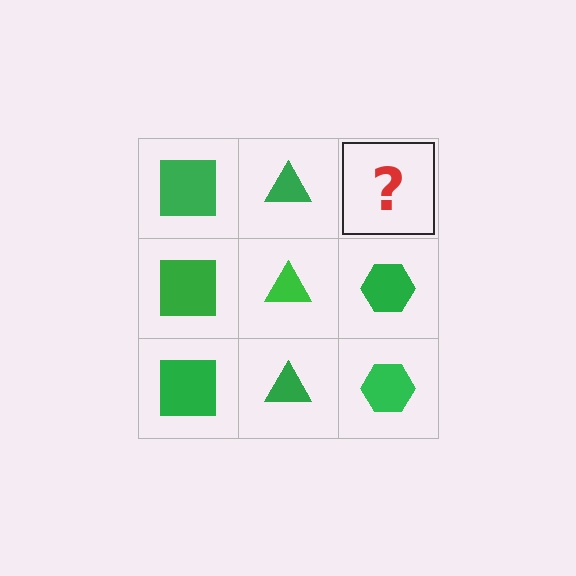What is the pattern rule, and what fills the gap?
The rule is that each column has a consistent shape. The gap should be filled with a green hexagon.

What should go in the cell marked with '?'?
The missing cell should contain a green hexagon.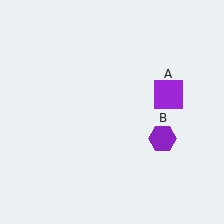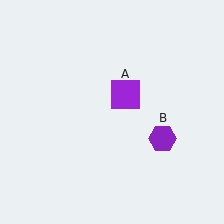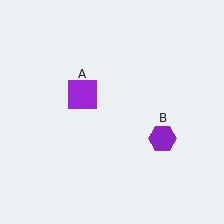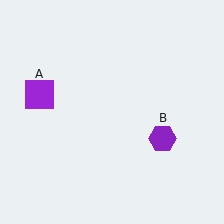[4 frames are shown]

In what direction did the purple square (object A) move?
The purple square (object A) moved left.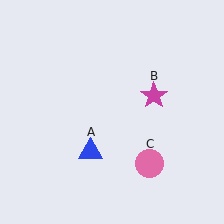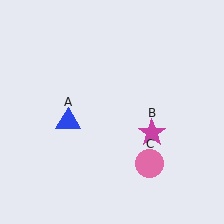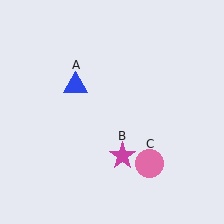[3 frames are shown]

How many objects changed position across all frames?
2 objects changed position: blue triangle (object A), magenta star (object B).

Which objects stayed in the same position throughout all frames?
Pink circle (object C) remained stationary.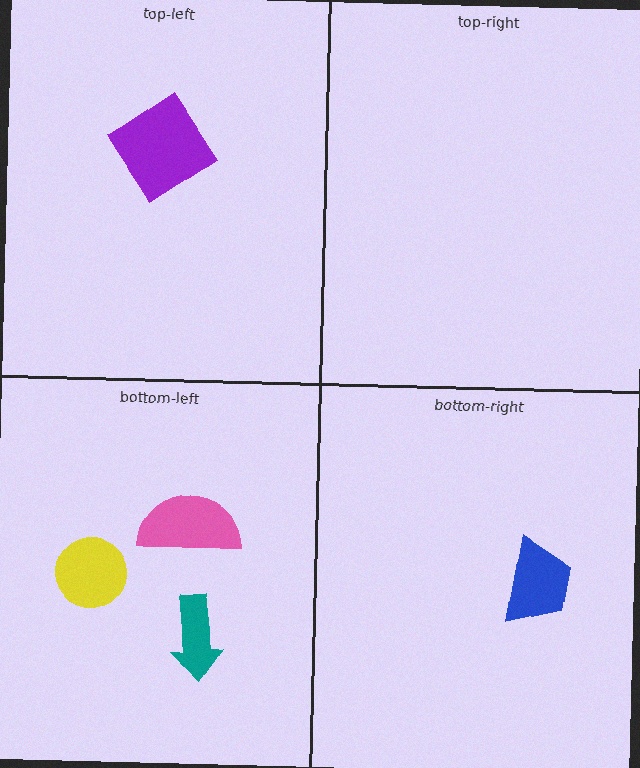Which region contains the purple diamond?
The top-left region.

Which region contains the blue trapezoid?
The bottom-right region.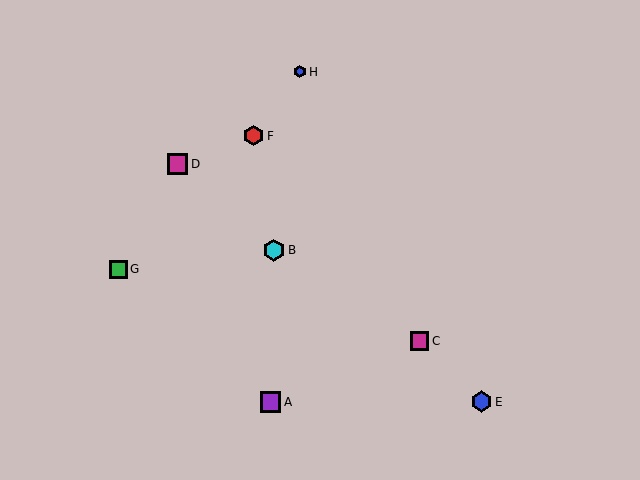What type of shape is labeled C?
Shape C is a magenta square.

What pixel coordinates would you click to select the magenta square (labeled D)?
Click at (178, 164) to select the magenta square D.